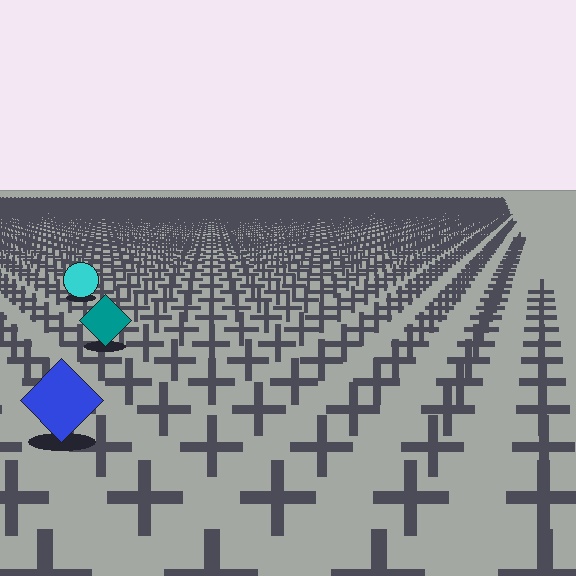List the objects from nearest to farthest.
From nearest to farthest: the blue diamond, the teal diamond, the cyan circle.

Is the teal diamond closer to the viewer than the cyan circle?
Yes. The teal diamond is closer — you can tell from the texture gradient: the ground texture is coarser near it.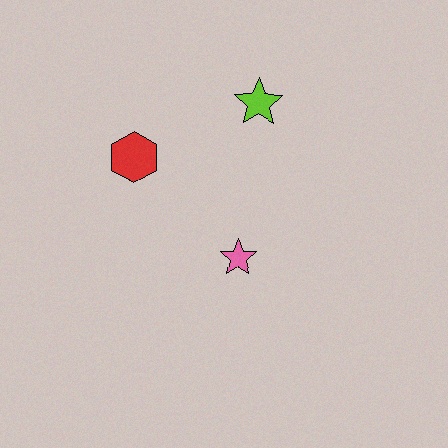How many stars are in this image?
There are 2 stars.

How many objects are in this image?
There are 3 objects.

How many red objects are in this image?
There is 1 red object.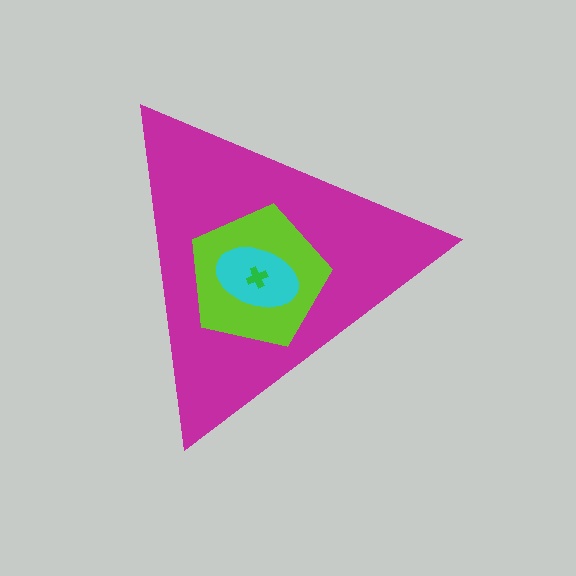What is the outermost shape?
The magenta triangle.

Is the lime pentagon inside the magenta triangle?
Yes.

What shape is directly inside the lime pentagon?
The cyan ellipse.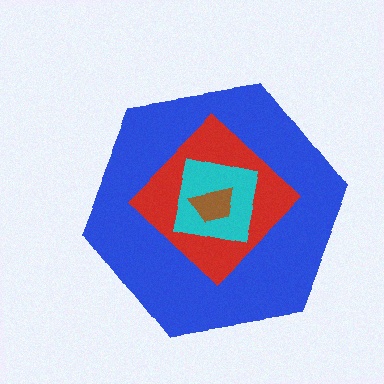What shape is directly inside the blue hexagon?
The red diamond.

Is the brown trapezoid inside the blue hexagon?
Yes.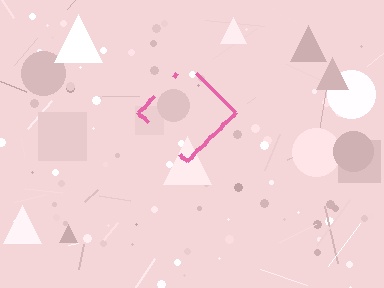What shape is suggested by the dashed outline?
The dashed outline suggests a diamond.